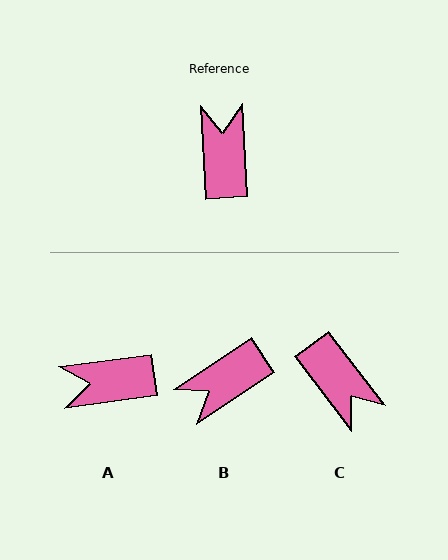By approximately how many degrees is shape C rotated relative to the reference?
Approximately 146 degrees clockwise.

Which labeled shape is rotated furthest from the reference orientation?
C, about 146 degrees away.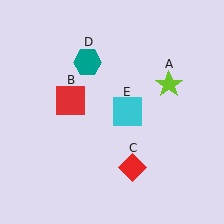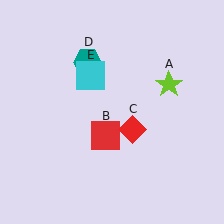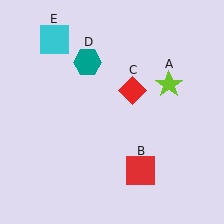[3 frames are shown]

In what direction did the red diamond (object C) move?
The red diamond (object C) moved up.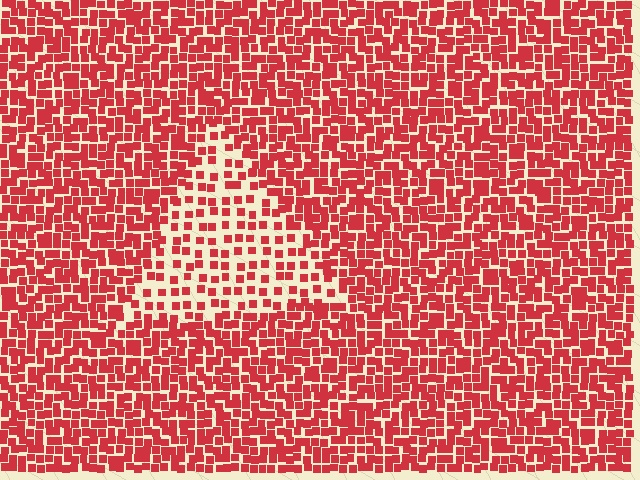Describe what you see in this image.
The image contains small red elements arranged at two different densities. A triangle-shaped region is visible where the elements are less densely packed than the surrounding area.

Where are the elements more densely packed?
The elements are more densely packed outside the triangle boundary.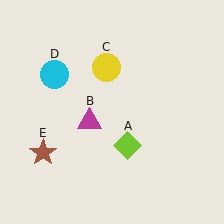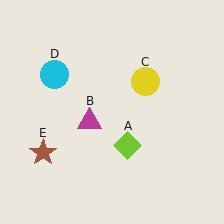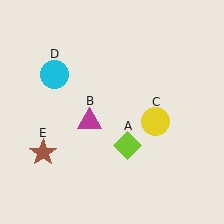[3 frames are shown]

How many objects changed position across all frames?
1 object changed position: yellow circle (object C).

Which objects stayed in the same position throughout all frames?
Lime diamond (object A) and magenta triangle (object B) and cyan circle (object D) and brown star (object E) remained stationary.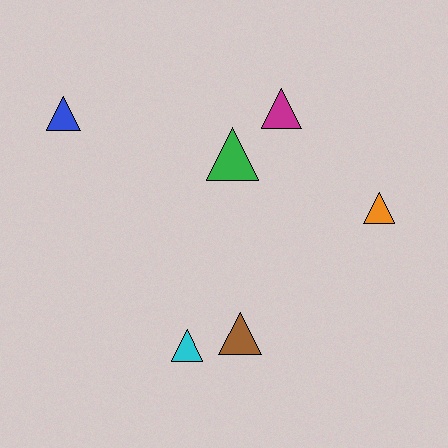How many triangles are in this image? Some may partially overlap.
There are 6 triangles.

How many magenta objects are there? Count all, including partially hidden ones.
There is 1 magenta object.